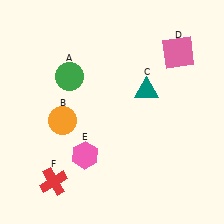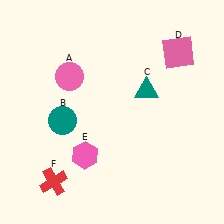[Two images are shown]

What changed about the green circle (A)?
In Image 1, A is green. In Image 2, it changed to pink.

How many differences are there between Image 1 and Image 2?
There are 2 differences between the two images.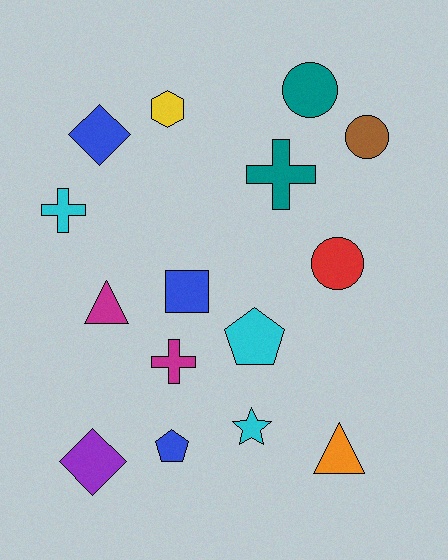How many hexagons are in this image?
There is 1 hexagon.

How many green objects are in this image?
There are no green objects.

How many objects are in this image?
There are 15 objects.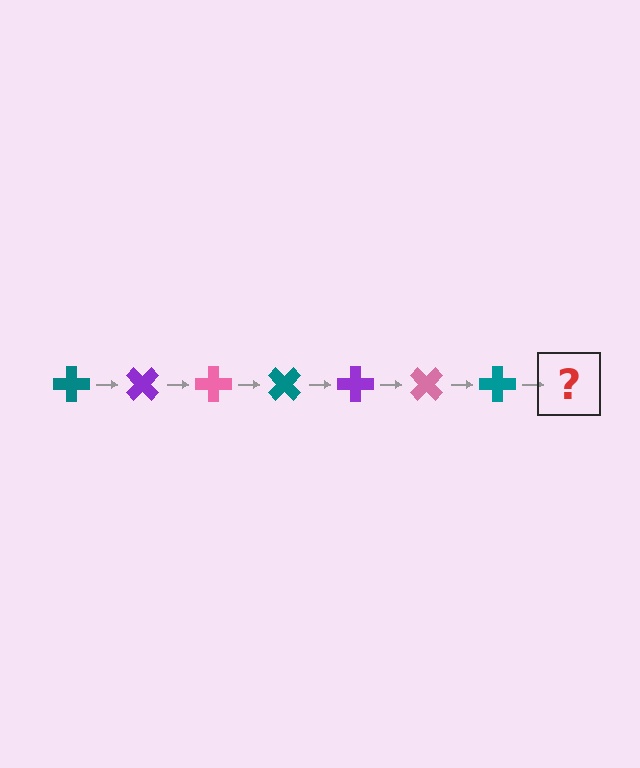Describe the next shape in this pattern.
It should be a purple cross, rotated 315 degrees from the start.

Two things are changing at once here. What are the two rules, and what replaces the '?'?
The two rules are that it rotates 45 degrees each step and the color cycles through teal, purple, and pink. The '?' should be a purple cross, rotated 315 degrees from the start.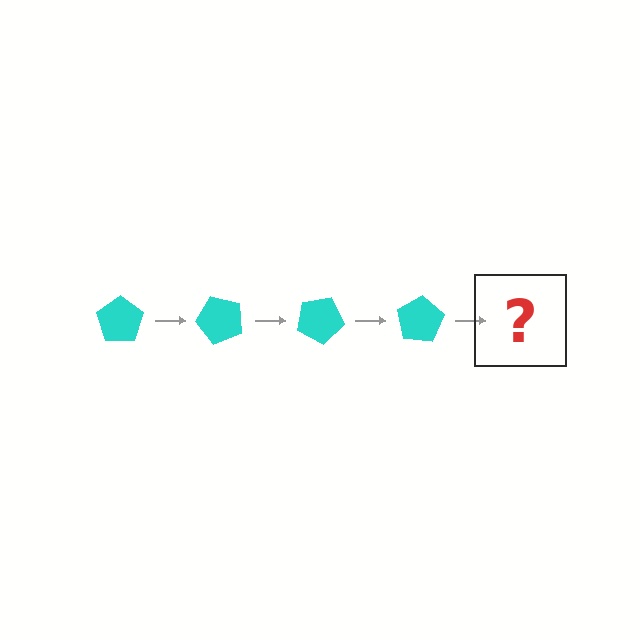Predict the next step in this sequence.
The next step is a cyan pentagon rotated 200 degrees.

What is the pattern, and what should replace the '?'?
The pattern is that the pentagon rotates 50 degrees each step. The '?' should be a cyan pentagon rotated 200 degrees.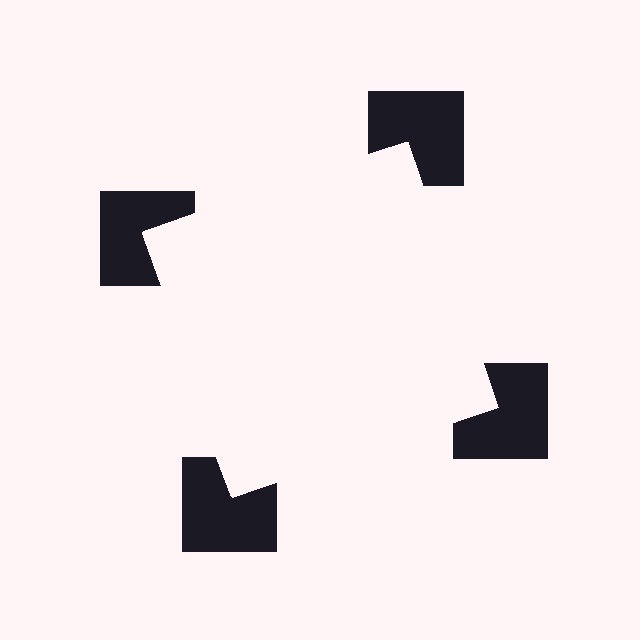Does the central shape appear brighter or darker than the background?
It typically appears slightly brighter than the background, even though no actual brightness change is drawn.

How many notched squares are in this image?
There are 4 — one at each vertex of the illusory square.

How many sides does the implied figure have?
4 sides.